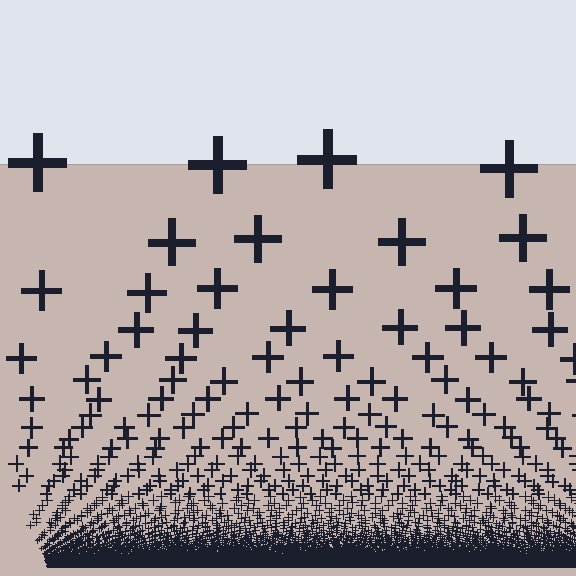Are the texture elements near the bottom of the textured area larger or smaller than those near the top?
Smaller. The gradient is inverted — elements near the bottom are smaller and denser.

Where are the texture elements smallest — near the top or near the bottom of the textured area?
Near the bottom.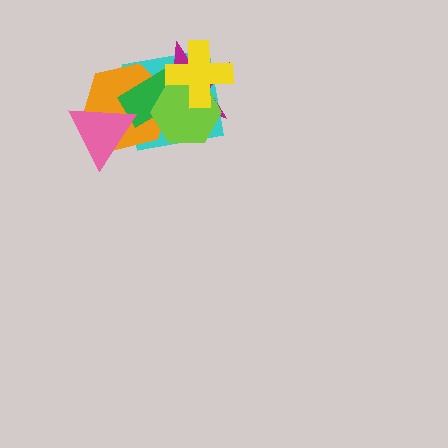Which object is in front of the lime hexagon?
The yellow cross is in front of the lime hexagon.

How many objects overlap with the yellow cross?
4 objects overlap with the yellow cross.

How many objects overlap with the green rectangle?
6 objects overlap with the green rectangle.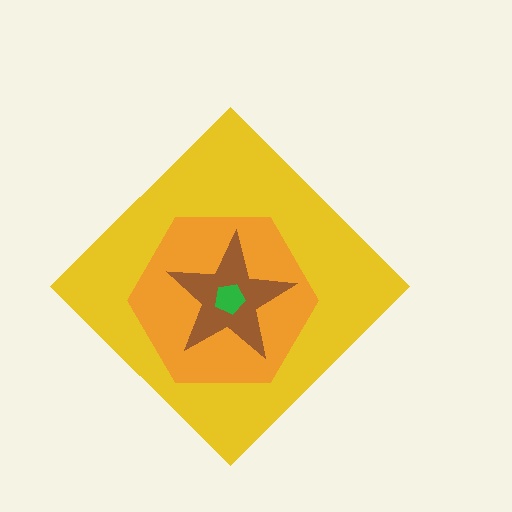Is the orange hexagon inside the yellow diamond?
Yes.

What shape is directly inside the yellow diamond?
The orange hexagon.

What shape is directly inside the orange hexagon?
The brown star.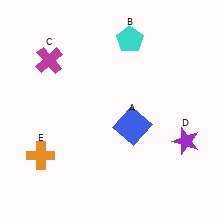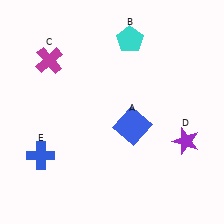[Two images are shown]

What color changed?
The cross (E) changed from orange in Image 1 to blue in Image 2.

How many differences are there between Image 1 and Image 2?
There is 1 difference between the two images.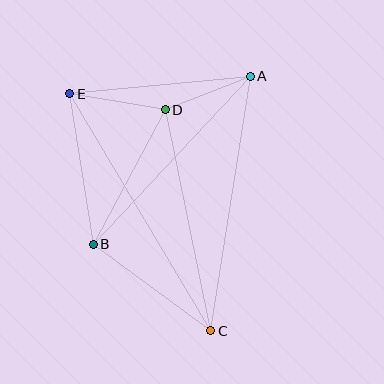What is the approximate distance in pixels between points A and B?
The distance between A and B is approximately 230 pixels.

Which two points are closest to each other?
Points A and D are closest to each other.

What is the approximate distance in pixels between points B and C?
The distance between B and C is approximately 146 pixels.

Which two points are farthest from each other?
Points C and E are farthest from each other.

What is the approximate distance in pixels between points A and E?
The distance between A and E is approximately 181 pixels.